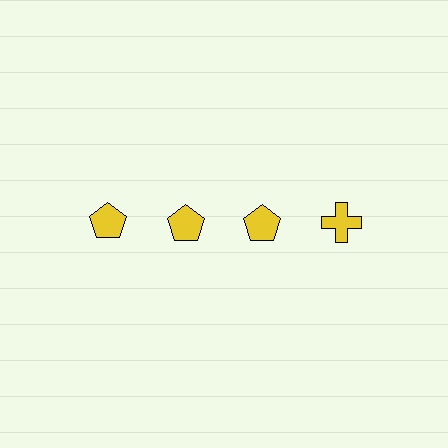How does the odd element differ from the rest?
It has a different shape: cross instead of pentagon.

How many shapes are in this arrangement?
There are 4 shapes arranged in a grid pattern.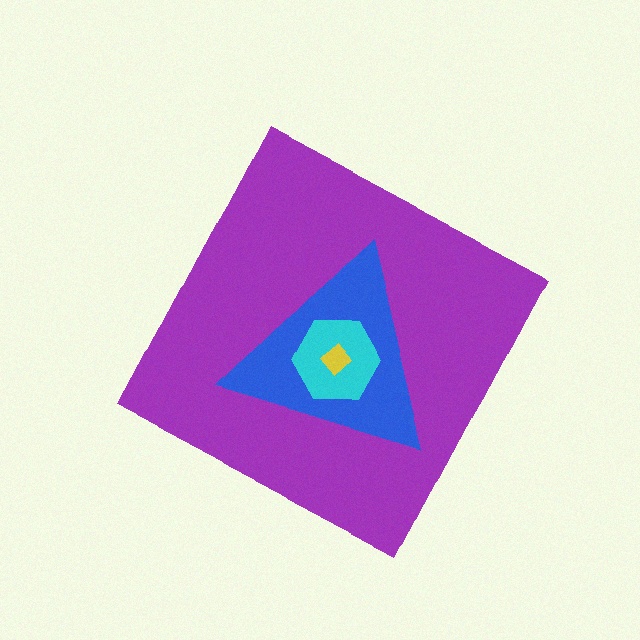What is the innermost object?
The yellow diamond.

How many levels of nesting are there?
4.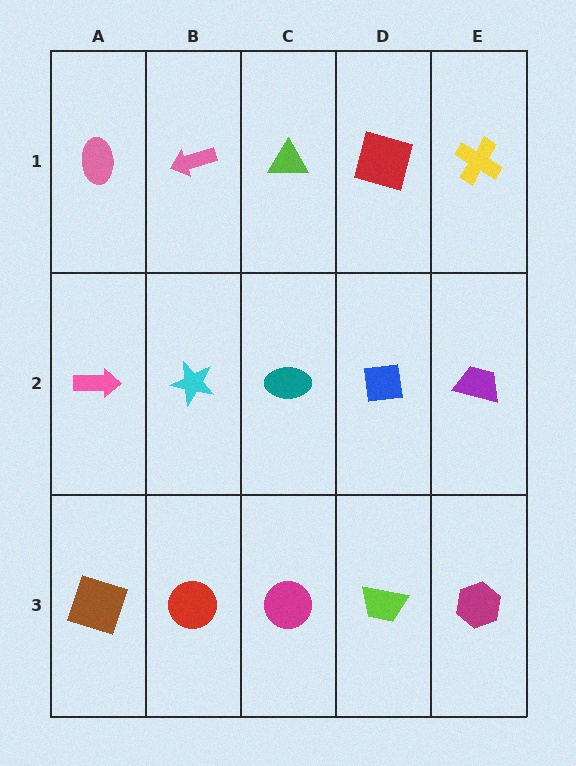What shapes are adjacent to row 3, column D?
A blue square (row 2, column D), a magenta circle (row 3, column C), a magenta hexagon (row 3, column E).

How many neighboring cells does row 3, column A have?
2.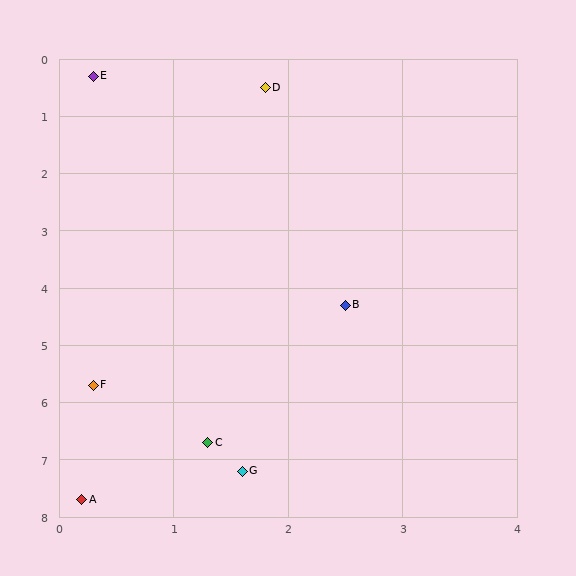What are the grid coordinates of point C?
Point C is at approximately (1.3, 6.7).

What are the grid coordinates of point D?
Point D is at approximately (1.8, 0.5).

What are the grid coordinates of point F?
Point F is at approximately (0.3, 5.7).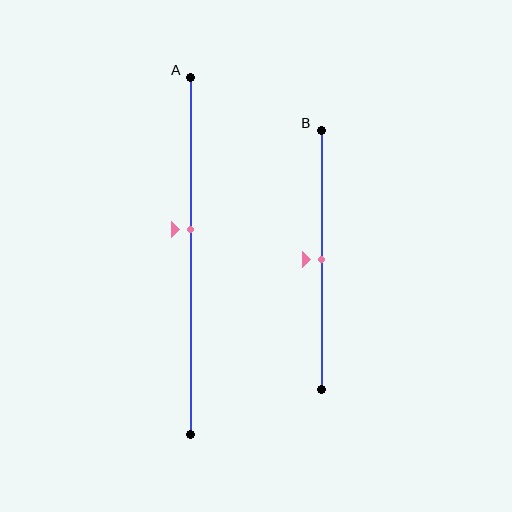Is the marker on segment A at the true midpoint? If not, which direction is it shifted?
No, the marker on segment A is shifted upward by about 7% of the segment length.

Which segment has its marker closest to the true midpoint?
Segment B has its marker closest to the true midpoint.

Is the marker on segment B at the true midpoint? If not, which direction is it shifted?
Yes, the marker on segment B is at the true midpoint.